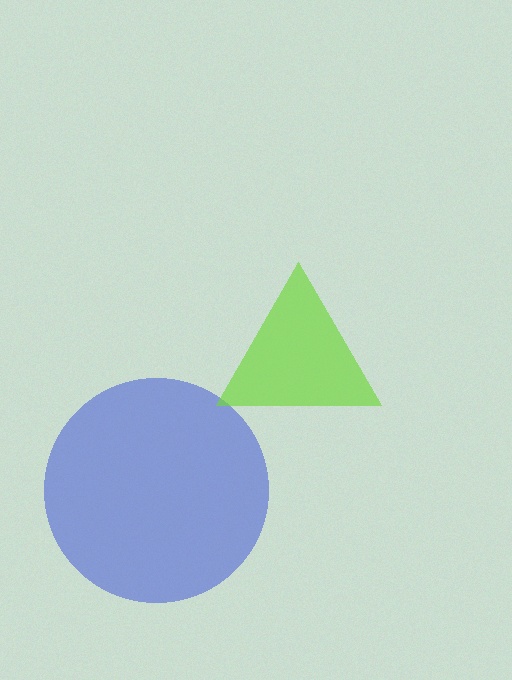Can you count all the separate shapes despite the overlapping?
Yes, there are 2 separate shapes.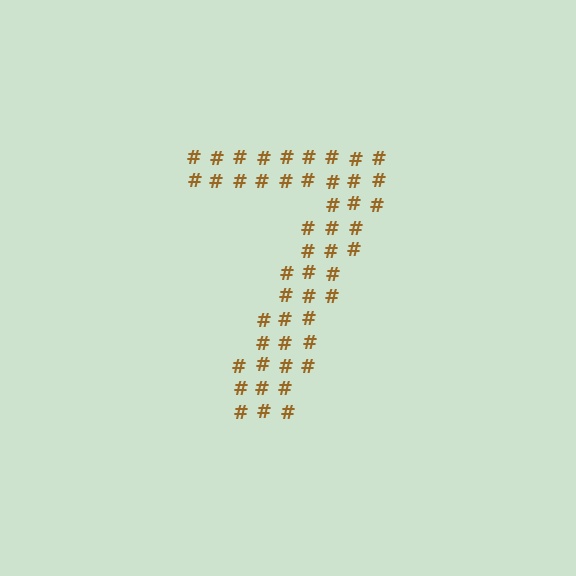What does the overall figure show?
The overall figure shows the digit 7.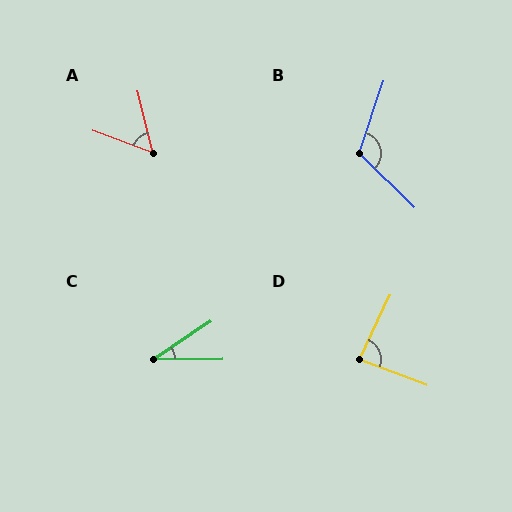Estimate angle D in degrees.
Approximately 85 degrees.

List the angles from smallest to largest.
C (34°), A (55°), D (85°), B (115°).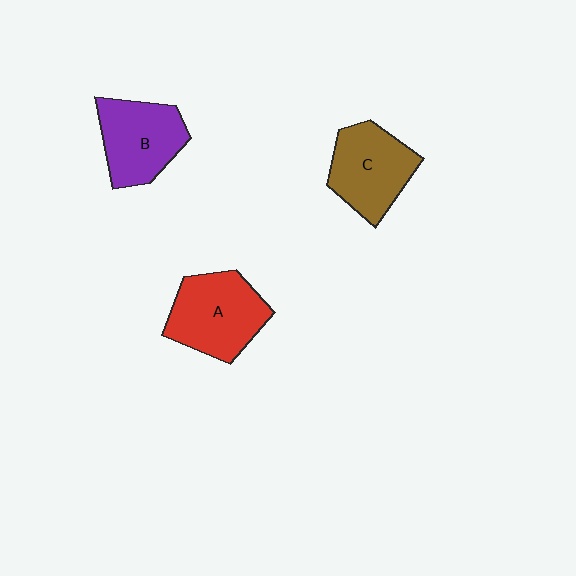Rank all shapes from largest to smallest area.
From largest to smallest: A (red), C (brown), B (purple).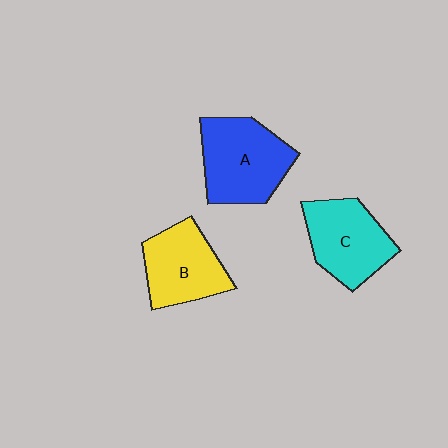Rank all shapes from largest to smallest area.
From largest to smallest: A (blue), C (cyan), B (yellow).